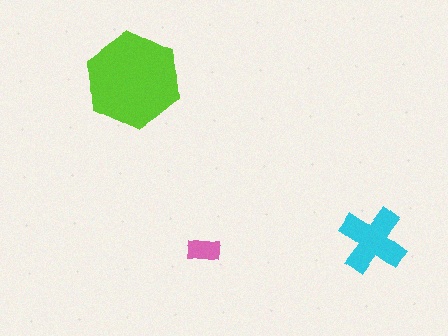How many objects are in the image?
There are 3 objects in the image.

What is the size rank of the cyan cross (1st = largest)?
2nd.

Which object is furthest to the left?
The lime hexagon is leftmost.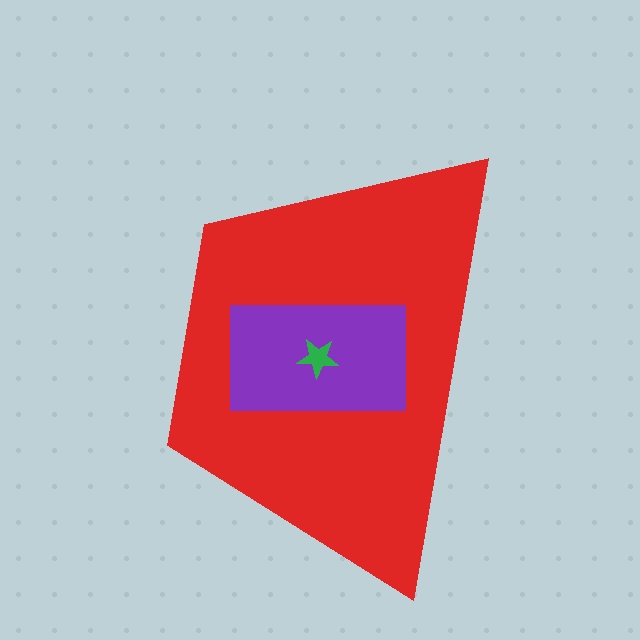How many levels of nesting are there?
3.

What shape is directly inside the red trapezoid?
The purple rectangle.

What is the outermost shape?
The red trapezoid.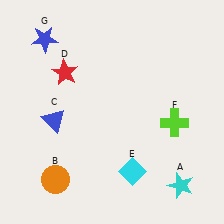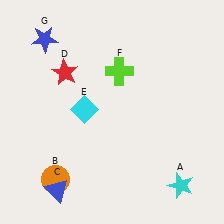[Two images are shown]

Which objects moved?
The objects that moved are: the blue triangle (C), the cyan diamond (E), the lime cross (F).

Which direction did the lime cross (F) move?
The lime cross (F) moved left.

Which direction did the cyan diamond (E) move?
The cyan diamond (E) moved up.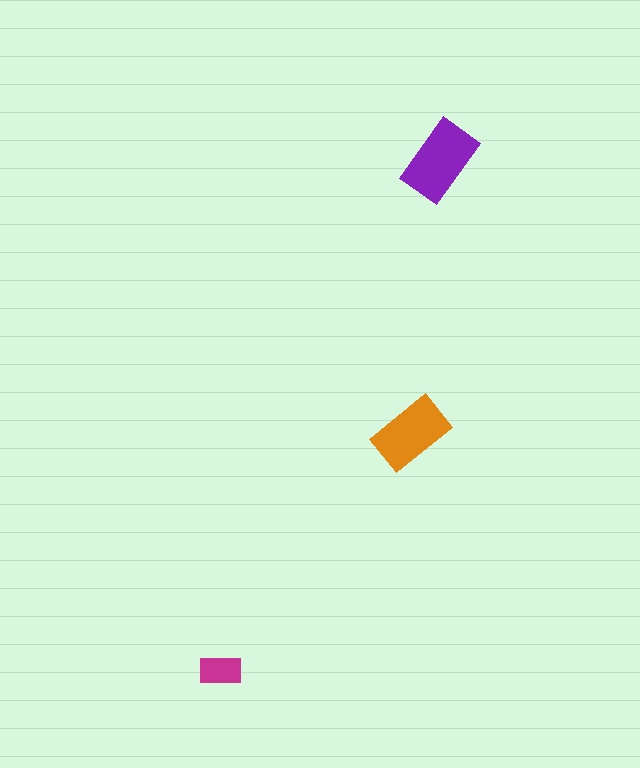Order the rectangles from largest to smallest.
the purple one, the orange one, the magenta one.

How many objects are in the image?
There are 3 objects in the image.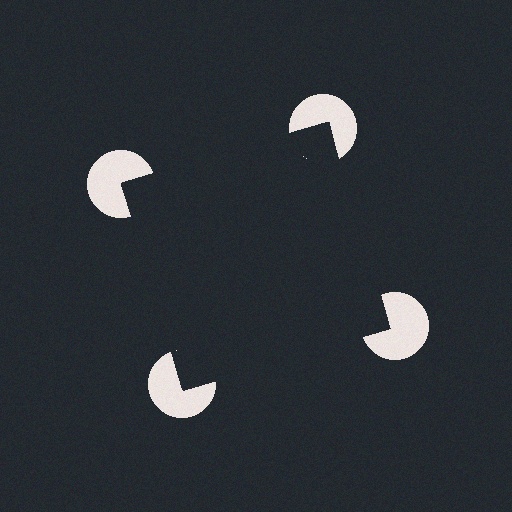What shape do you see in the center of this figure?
An illusory square — its edges are inferred from the aligned wedge cuts in the pac-man discs, not physically drawn.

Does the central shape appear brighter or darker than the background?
It typically appears slightly darker than the background, even though no actual brightness change is drawn.